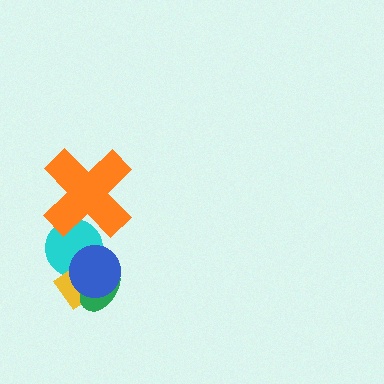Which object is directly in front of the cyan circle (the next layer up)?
The yellow rectangle is directly in front of the cyan circle.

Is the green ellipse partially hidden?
Yes, it is partially covered by another shape.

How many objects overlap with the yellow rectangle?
3 objects overlap with the yellow rectangle.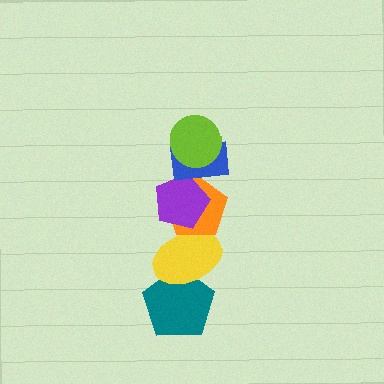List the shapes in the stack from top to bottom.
From top to bottom: the lime circle, the blue rectangle, the purple pentagon, the orange pentagon, the yellow ellipse, the teal pentagon.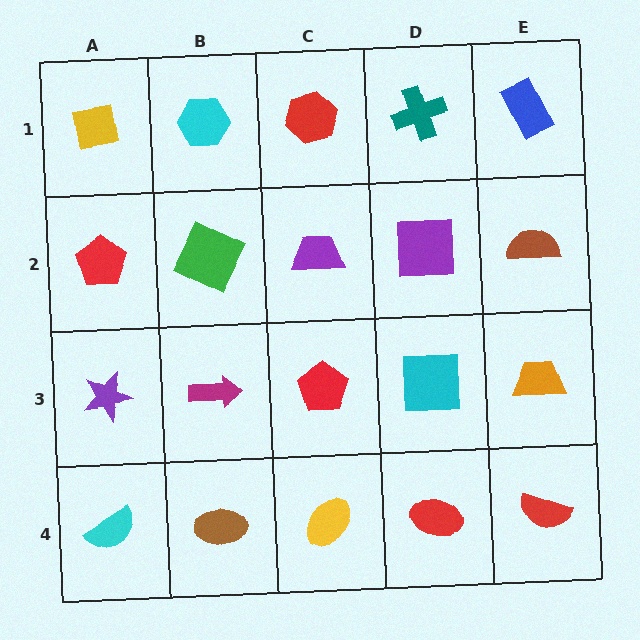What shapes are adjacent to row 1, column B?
A green square (row 2, column B), a yellow square (row 1, column A), a red hexagon (row 1, column C).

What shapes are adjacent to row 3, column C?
A purple trapezoid (row 2, column C), a yellow ellipse (row 4, column C), a magenta arrow (row 3, column B), a cyan square (row 3, column D).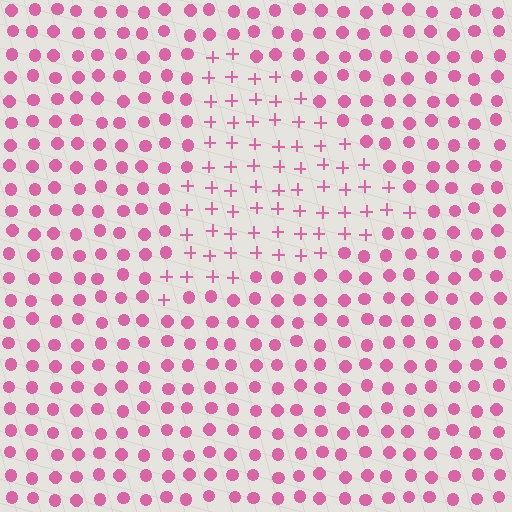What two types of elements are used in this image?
The image uses plus signs inside the triangle region and circles outside it.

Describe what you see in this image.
The image is filled with small pink elements arranged in a uniform grid. A triangle-shaped region contains plus signs, while the surrounding area contains circles. The boundary is defined purely by the change in element shape.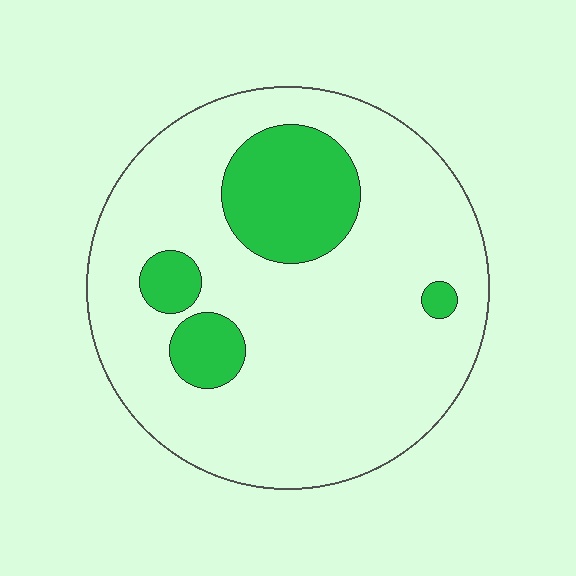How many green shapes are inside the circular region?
4.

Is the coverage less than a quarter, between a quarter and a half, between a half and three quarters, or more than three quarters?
Less than a quarter.